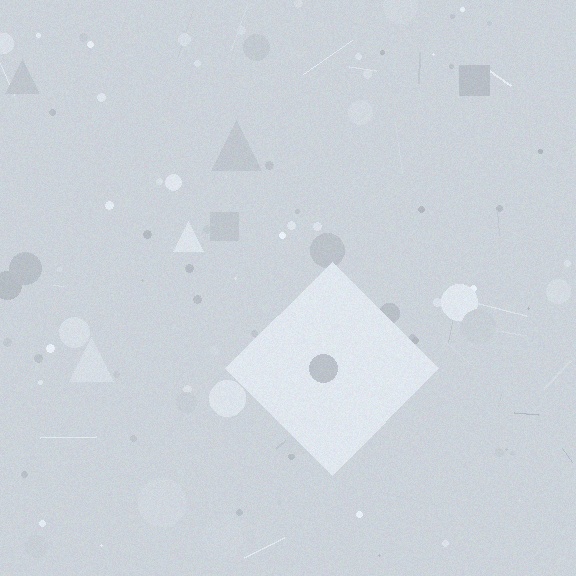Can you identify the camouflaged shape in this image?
The camouflaged shape is a diamond.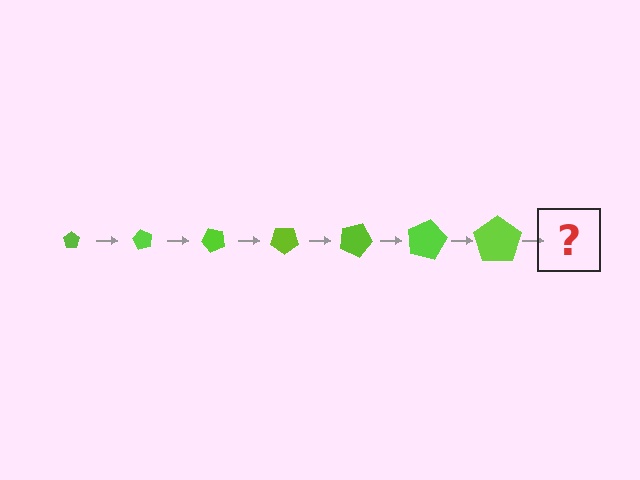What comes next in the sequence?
The next element should be a pentagon, larger than the previous one and rotated 420 degrees from the start.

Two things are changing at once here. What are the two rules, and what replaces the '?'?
The two rules are that the pentagon grows larger each step and it rotates 60 degrees each step. The '?' should be a pentagon, larger than the previous one and rotated 420 degrees from the start.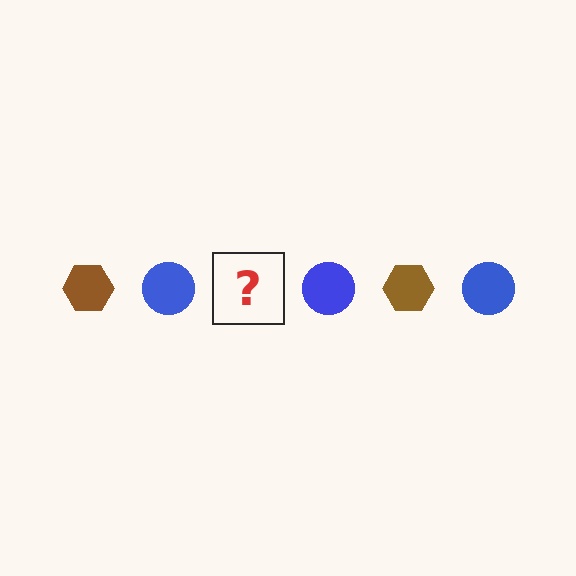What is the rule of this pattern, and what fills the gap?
The rule is that the pattern alternates between brown hexagon and blue circle. The gap should be filled with a brown hexagon.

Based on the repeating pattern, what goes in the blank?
The blank should be a brown hexagon.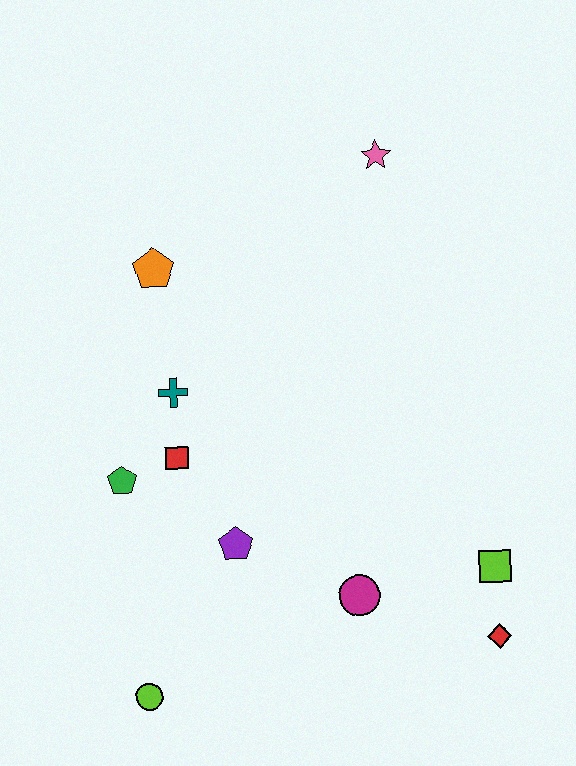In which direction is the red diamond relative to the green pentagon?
The red diamond is to the right of the green pentagon.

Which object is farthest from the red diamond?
The orange pentagon is farthest from the red diamond.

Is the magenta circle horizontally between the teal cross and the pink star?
Yes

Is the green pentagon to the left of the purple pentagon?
Yes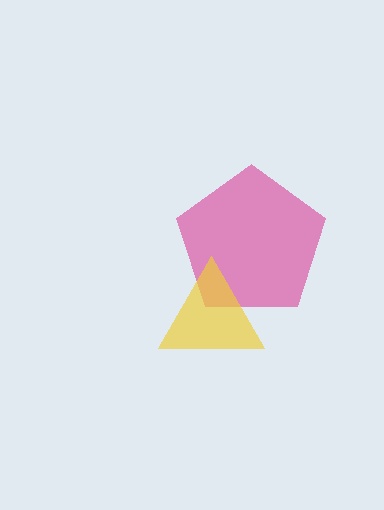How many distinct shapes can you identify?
There are 2 distinct shapes: a pink pentagon, a yellow triangle.